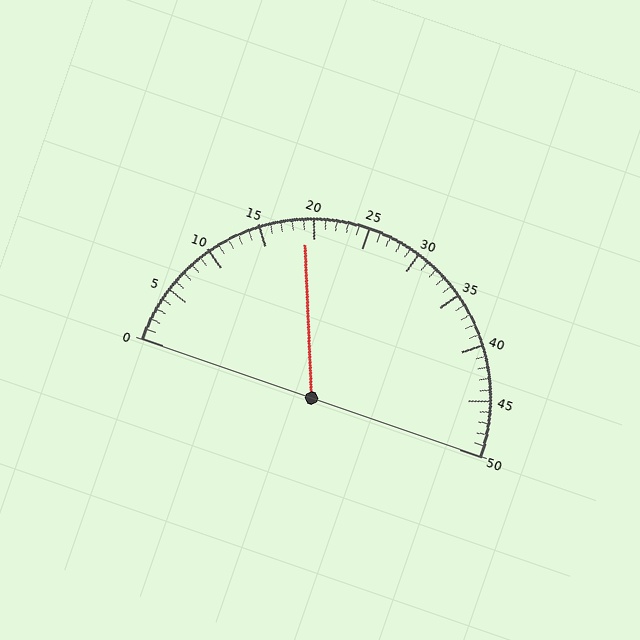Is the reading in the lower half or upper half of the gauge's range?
The reading is in the lower half of the range (0 to 50).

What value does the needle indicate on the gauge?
The needle indicates approximately 19.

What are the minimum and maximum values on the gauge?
The gauge ranges from 0 to 50.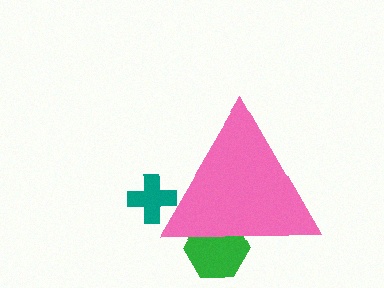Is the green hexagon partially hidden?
Yes, the green hexagon is partially hidden behind the pink triangle.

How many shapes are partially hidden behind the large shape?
3 shapes are partially hidden.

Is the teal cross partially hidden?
Yes, the teal cross is partially hidden behind the pink triangle.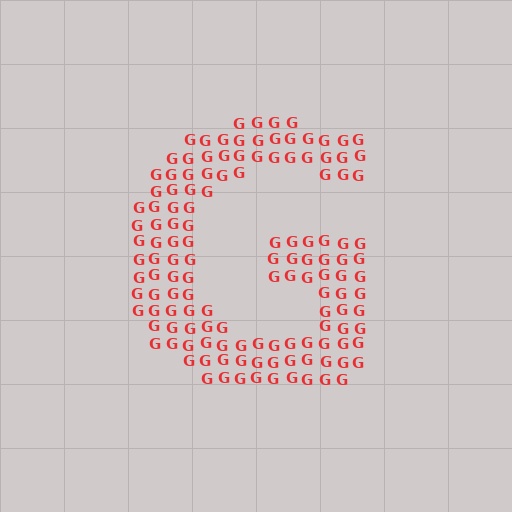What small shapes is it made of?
It is made of small letter G's.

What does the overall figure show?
The overall figure shows the letter G.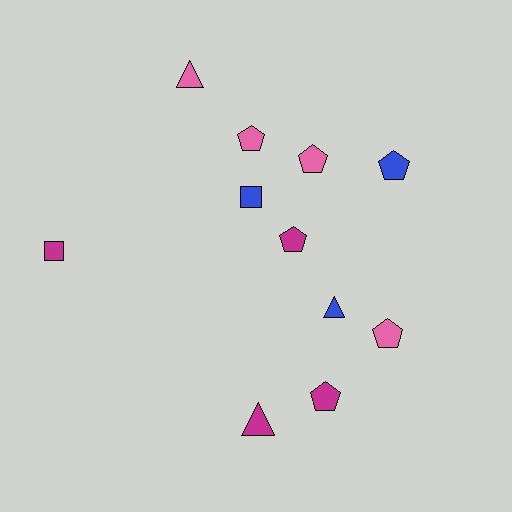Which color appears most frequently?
Pink, with 4 objects.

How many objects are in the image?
There are 11 objects.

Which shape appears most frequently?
Pentagon, with 6 objects.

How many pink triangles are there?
There is 1 pink triangle.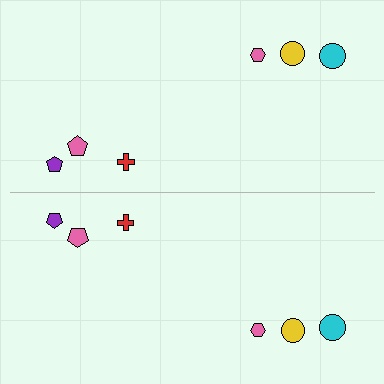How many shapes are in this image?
There are 12 shapes in this image.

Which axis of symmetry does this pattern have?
The pattern has a horizontal axis of symmetry running through the center of the image.